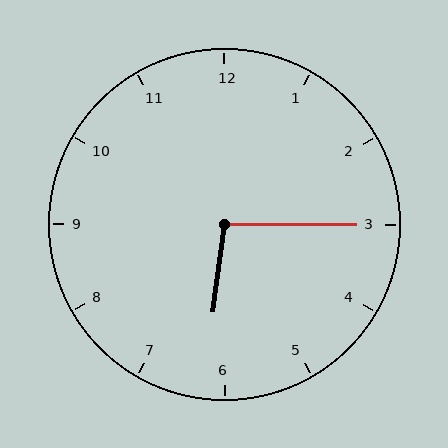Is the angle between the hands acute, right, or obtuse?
It is obtuse.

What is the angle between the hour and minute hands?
Approximately 98 degrees.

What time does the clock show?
6:15.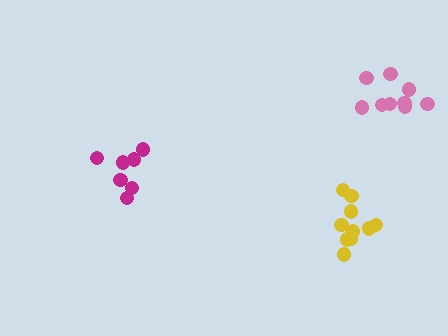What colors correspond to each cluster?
The clusters are colored: yellow, magenta, pink.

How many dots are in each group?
Group 1: 10 dots, Group 2: 7 dots, Group 3: 9 dots (26 total).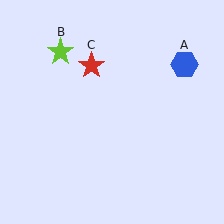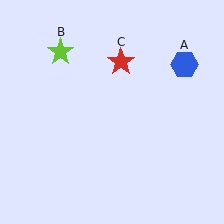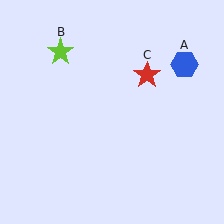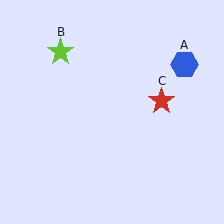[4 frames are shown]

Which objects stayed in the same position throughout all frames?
Blue hexagon (object A) and lime star (object B) remained stationary.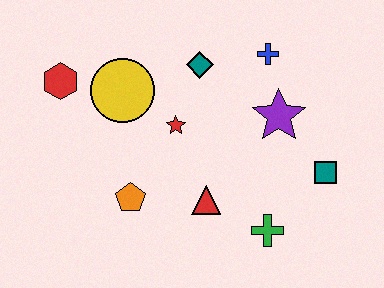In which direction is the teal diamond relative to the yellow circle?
The teal diamond is to the right of the yellow circle.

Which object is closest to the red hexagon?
The yellow circle is closest to the red hexagon.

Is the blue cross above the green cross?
Yes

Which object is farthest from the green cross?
The red hexagon is farthest from the green cross.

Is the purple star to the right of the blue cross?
Yes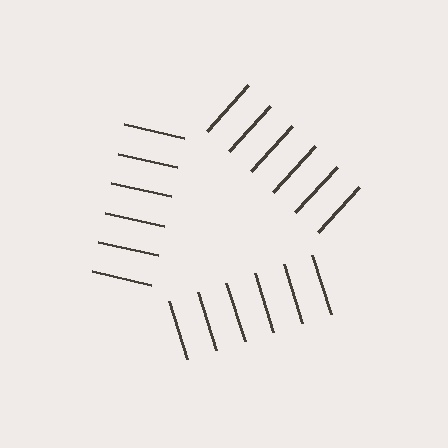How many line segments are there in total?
18 — 6 along each of the 3 edges.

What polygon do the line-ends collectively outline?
An illusory triangle — the line segments terminate on its edges but no continuous stroke is drawn.